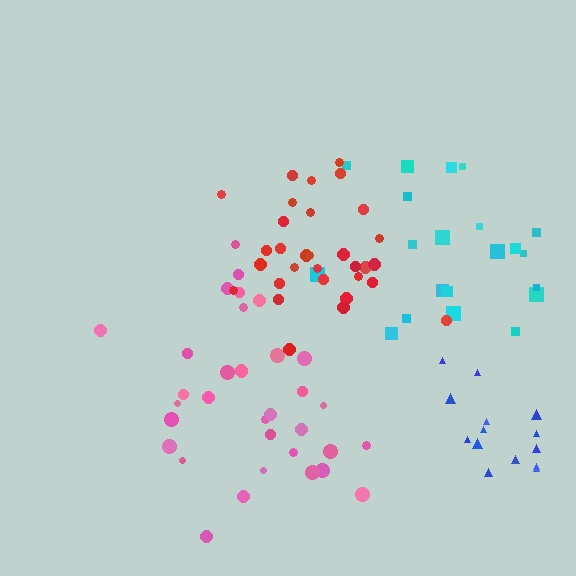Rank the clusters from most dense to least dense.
red, blue, pink, cyan.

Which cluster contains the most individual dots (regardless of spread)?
Pink (34).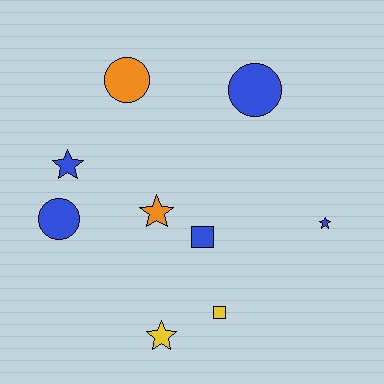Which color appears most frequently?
Blue, with 5 objects.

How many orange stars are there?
There is 1 orange star.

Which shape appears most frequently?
Star, with 4 objects.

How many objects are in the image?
There are 9 objects.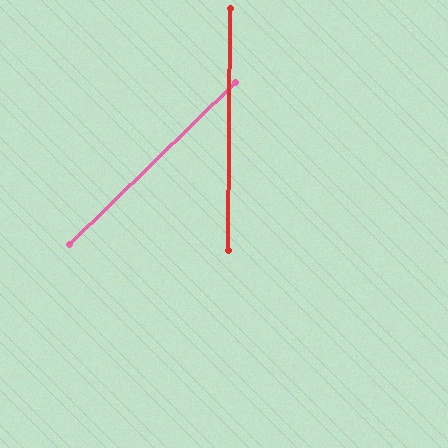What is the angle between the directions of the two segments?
Approximately 45 degrees.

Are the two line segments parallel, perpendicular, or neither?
Neither parallel nor perpendicular — they differ by about 45°.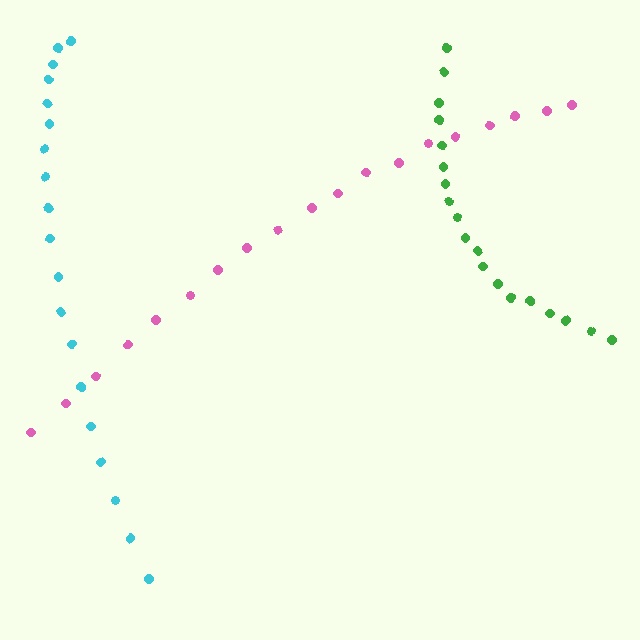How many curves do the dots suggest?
There are 3 distinct paths.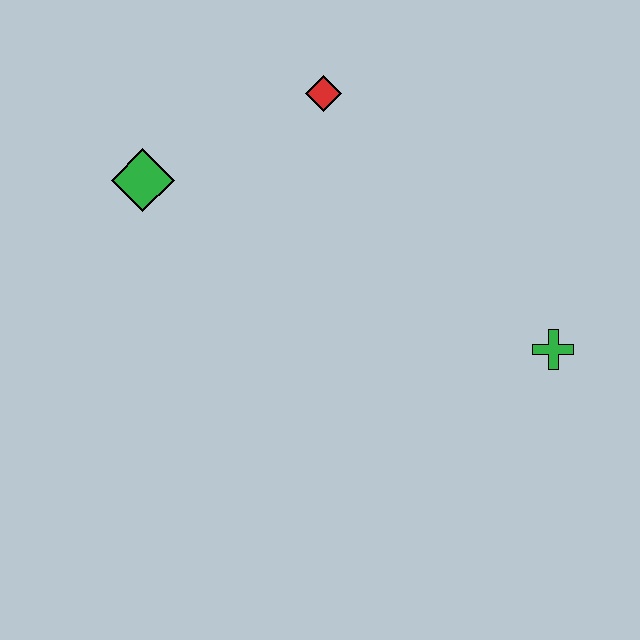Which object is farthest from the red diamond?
The green cross is farthest from the red diamond.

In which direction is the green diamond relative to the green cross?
The green diamond is to the left of the green cross.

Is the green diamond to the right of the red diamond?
No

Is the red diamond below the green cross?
No